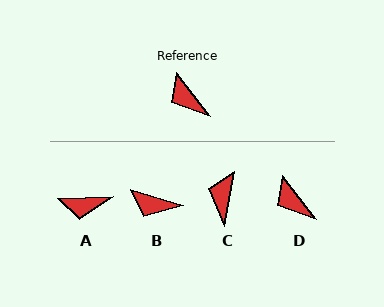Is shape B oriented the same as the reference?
No, it is off by about 35 degrees.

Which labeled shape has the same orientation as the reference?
D.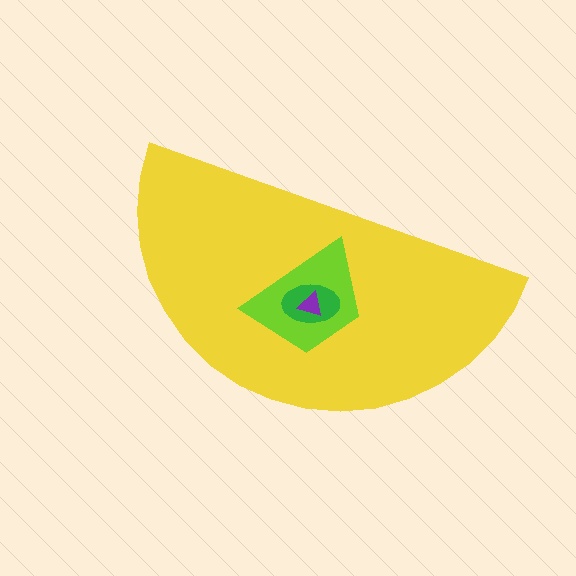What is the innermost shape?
The purple triangle.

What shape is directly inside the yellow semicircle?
The lime trapezoid.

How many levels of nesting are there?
4.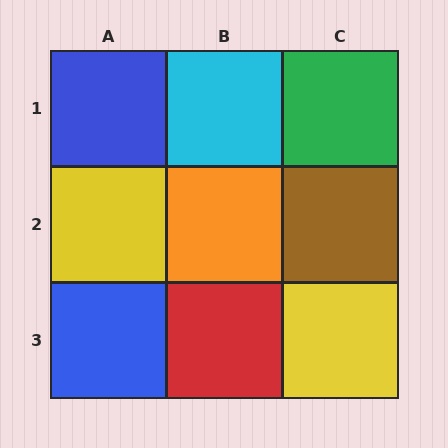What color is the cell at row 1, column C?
Green.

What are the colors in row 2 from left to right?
Yellow, orange, brown.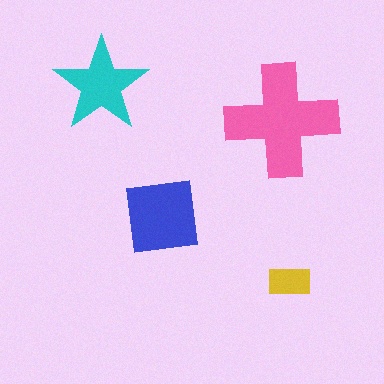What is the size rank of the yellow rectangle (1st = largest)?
4th.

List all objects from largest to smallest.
The pink cross, the blue square, the cyan star, the yellow rectangle.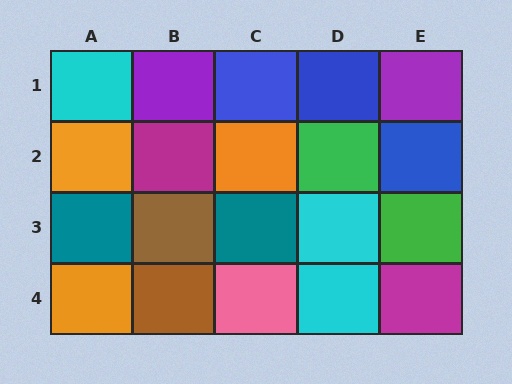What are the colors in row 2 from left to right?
Orange, magenta, orange, green, blue.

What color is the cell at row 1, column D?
Blue.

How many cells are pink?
1 cell is pink.